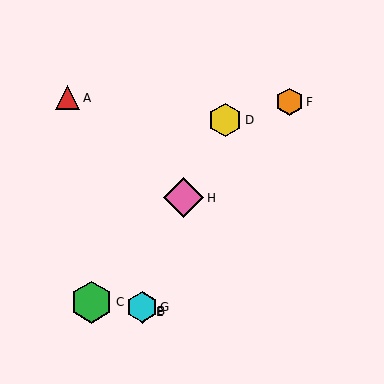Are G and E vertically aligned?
Yes, both are at x≈142.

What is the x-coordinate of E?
Object E is at x≈142.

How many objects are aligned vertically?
3 objects (B, E, G) are aligned vertically.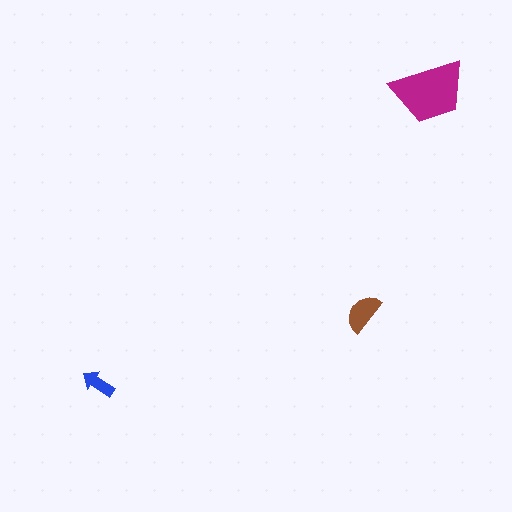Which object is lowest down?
The blue arrow is bottommost.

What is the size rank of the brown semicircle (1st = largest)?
2nd.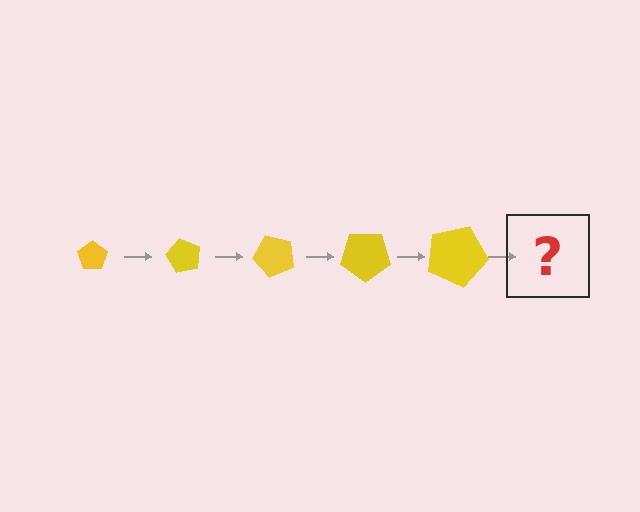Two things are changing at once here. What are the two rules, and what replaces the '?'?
The two rules are that the pentagon grows larger each step and it rotates 60 degrees each step. The '?' should be a pentagon, larger than the previous one and rotated 300 degrees from the start.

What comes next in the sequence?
The next element should be a pentagon, larger than the previous one and rotated 300 degrees from the start.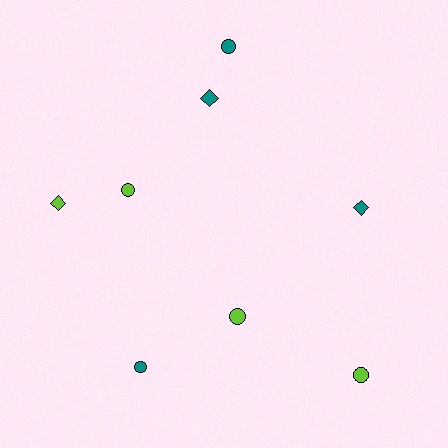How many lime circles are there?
There are 3 lime circles.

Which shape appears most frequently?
Circle, with 5 objects.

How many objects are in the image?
There are 8 objects.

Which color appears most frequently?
Teal, with 4 objects.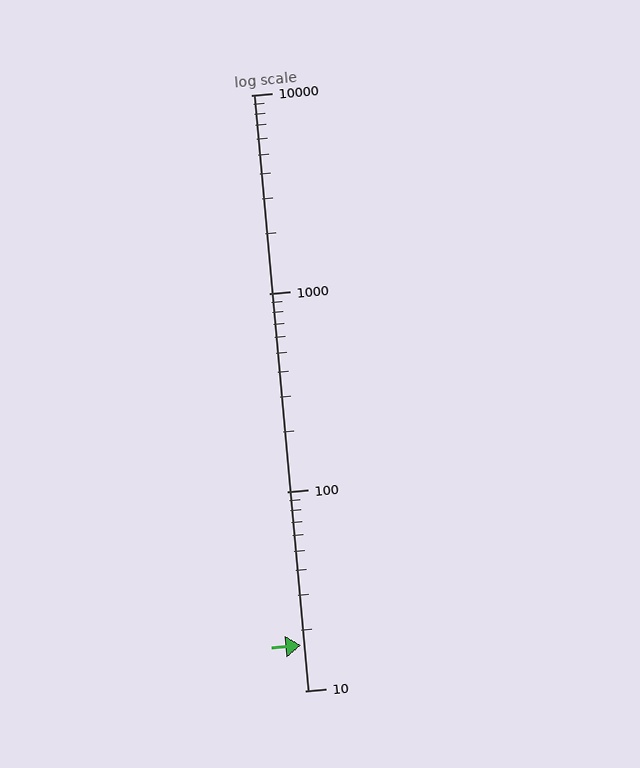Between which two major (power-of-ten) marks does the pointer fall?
The pointer is between 10 and 100.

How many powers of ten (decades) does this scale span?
The scale spans 3 decades, from 10 to 10000.